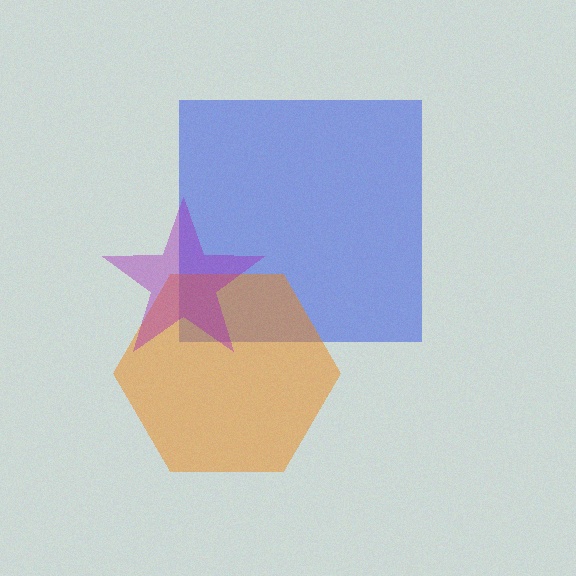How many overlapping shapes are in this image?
There are 3 overlapping shapes in the image.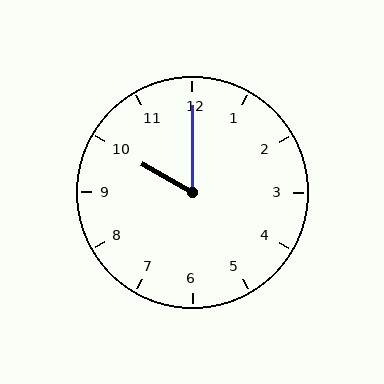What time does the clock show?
10:00.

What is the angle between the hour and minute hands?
Approximately 60 degrees.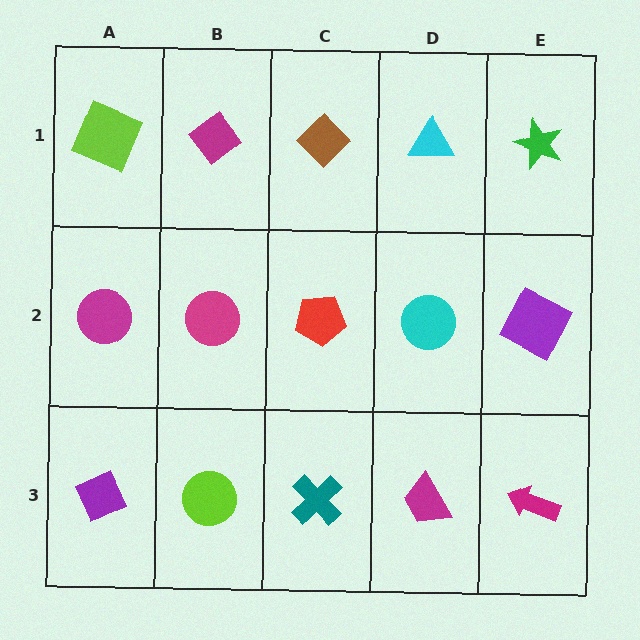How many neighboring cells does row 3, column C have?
3.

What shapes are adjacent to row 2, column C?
A brown diamond (row 1, column C), a teal cross (row 3, column C), a magenta circle (row 2, column B), a cyan circle (row 2, column D).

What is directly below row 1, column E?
A purple square.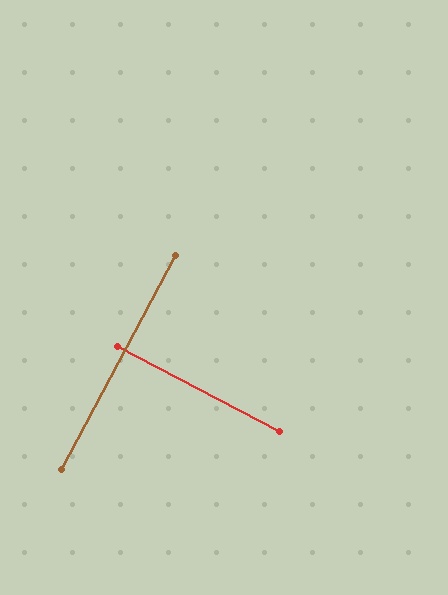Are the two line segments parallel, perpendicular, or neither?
Perpendicular — they meet at approximately 90°.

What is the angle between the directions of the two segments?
Approximately 90 degrees.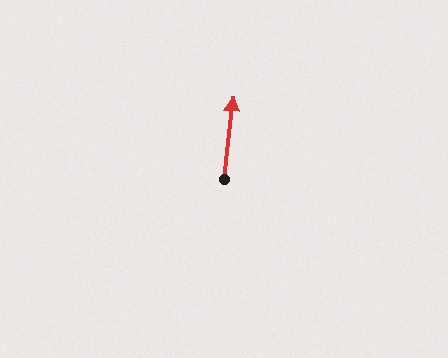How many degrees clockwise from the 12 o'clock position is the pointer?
Approximately 6 degrees.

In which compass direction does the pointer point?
North.